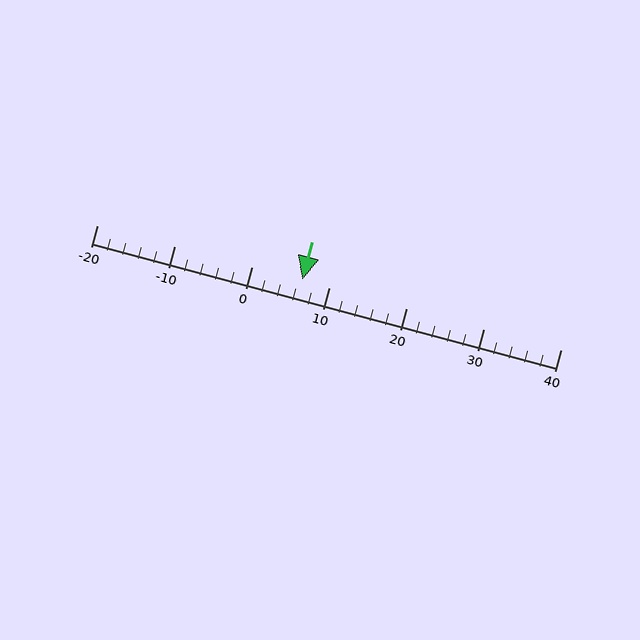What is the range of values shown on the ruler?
The ruler shows values from -20 to 40.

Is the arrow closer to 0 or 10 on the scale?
The arrow is closer to 10.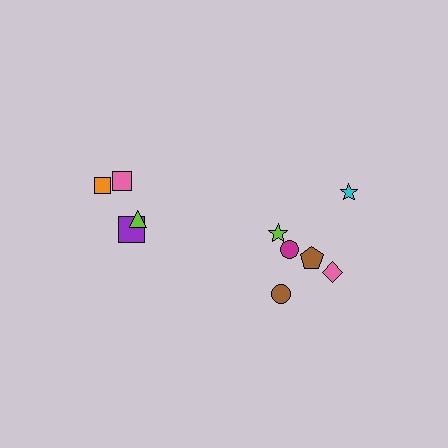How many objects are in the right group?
There are 6 objects.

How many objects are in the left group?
There are 4 objects.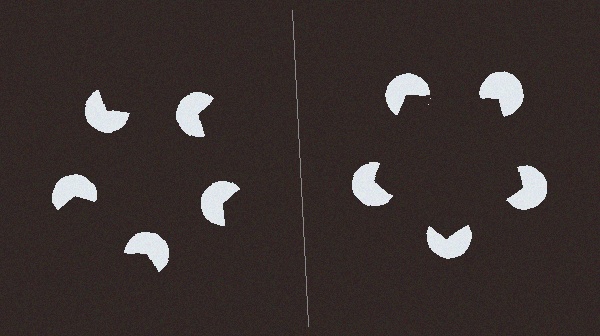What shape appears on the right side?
An illusory pentagon.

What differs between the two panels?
The pac-man discs are positioned identically on both sides; only the wedge orientations differ. On the right they align to a pentagon; on the left they are misaligned.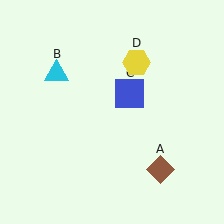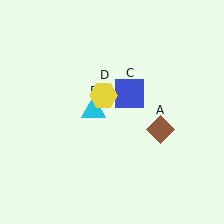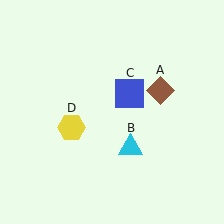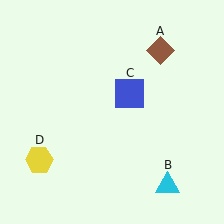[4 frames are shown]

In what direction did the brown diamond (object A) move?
The brown diamond (object A) moved up.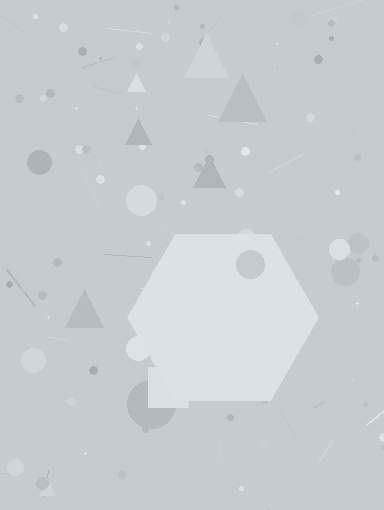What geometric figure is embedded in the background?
A hexagon is embedded in the background.